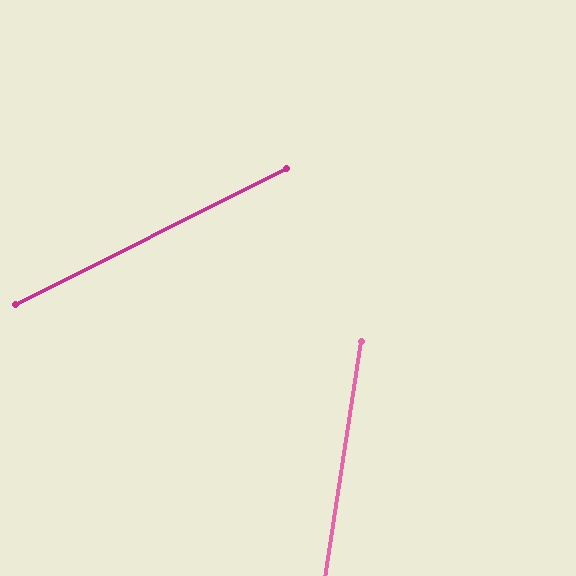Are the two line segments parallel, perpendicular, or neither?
Neither parallel nor perpendicular — they differ by about 55°.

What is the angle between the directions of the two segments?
Approximately 55 degrees.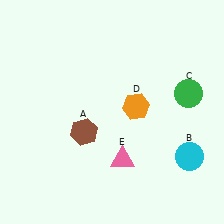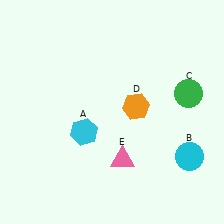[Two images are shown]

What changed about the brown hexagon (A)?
In Image 1, A is brown. In Image 2, it changed to cyan.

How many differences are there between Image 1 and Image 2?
There is 1 difference between the two images.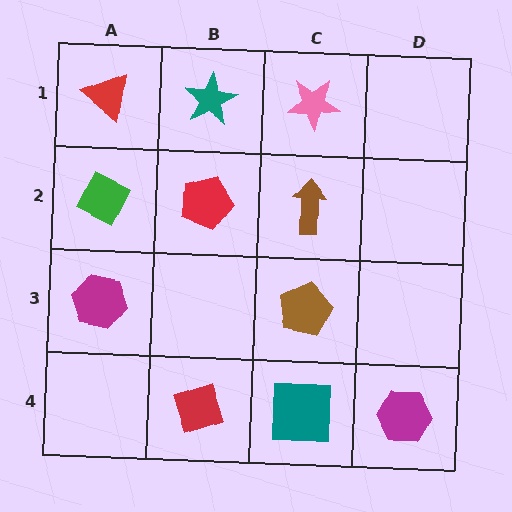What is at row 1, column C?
A pink star.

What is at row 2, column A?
A green diamond.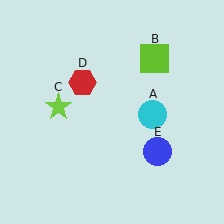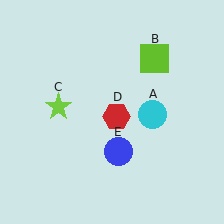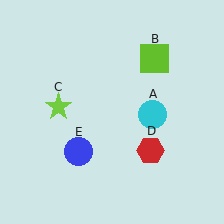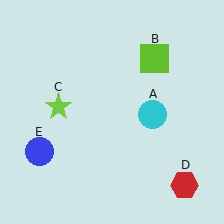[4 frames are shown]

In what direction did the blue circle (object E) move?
The blue circle (object E) moved left.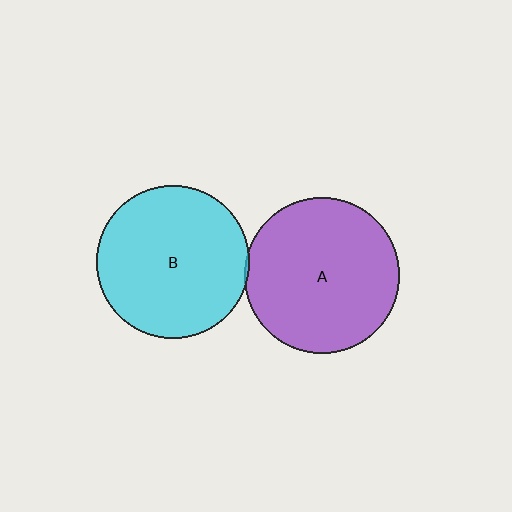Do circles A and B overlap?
Yes.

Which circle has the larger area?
Circle A (purple).